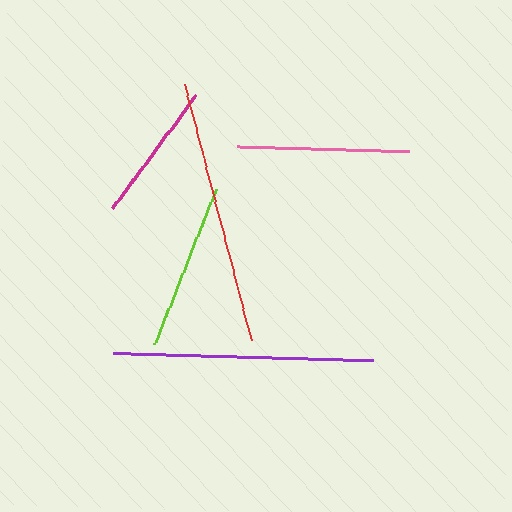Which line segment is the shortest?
The magenta line is the shortest at approximately 140 pixels.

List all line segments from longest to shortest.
From longest to shortest: red, purple, pink, lime, magenta.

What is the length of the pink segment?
The pink segment is approximately 172 pixels long.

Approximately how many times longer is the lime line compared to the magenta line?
The lime line is approximately 1.2 times the length of the magenta line.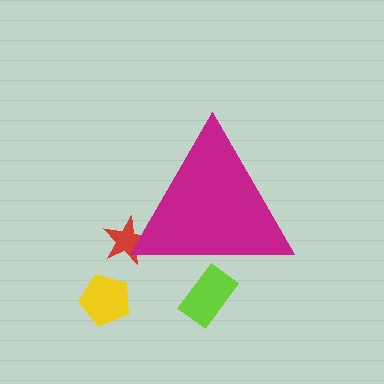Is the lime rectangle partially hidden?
Yes, the lime rectangle is partially hidden behind the magenta triangle.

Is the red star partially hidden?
Yes, the red star is partially hidden behind the magenta triangle.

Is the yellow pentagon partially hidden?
No, the yellow pentagon is fully visible.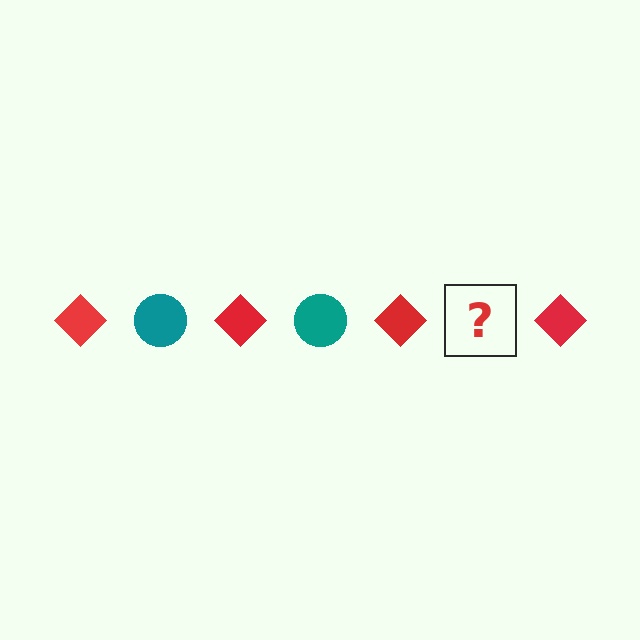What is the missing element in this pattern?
The missing element is a teal circle.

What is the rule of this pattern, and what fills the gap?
The rule is that the pattern alternates between red diamond and teal circle. The gap should be filled with a teal circle.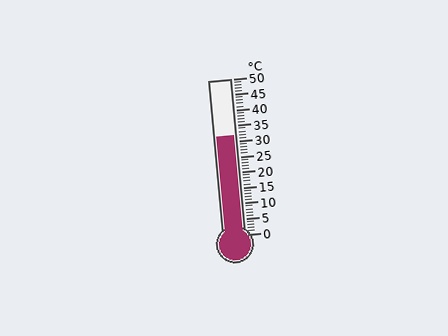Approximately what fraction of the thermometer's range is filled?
The thermometer is filled to approximately 65% of its range.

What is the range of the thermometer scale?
The thermometer scale ranges from 0°C to 50°C.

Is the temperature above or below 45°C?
The temperature is below 45°C.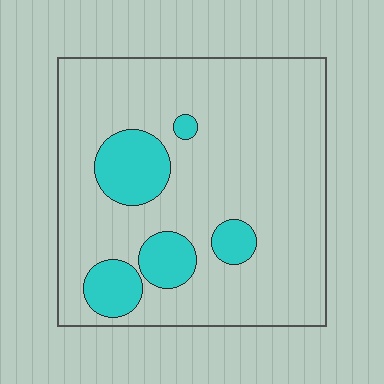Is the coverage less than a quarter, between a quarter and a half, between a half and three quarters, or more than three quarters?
Less than a quarter.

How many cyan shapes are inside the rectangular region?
5.